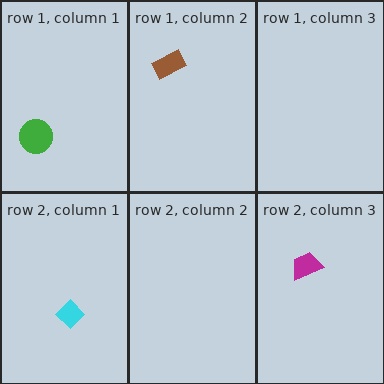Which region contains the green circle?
The row 1, column 1 region.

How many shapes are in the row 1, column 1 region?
1.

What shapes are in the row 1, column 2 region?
The brown rectangle.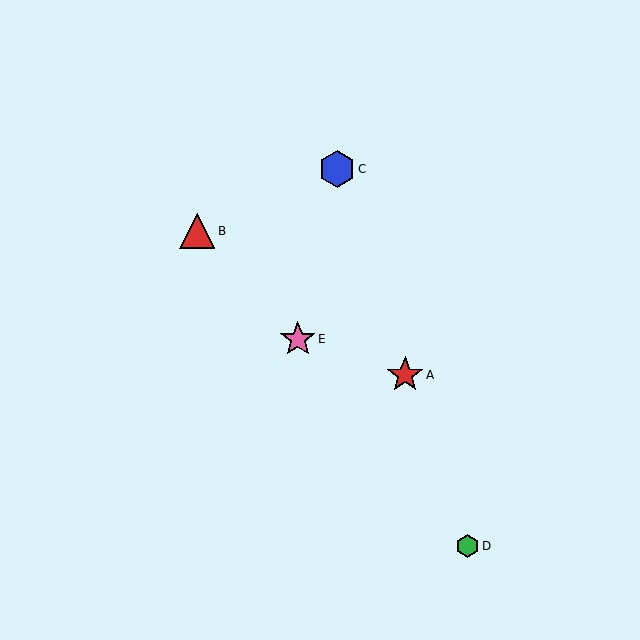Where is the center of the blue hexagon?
The center of the blue hexagon is at (337, 169).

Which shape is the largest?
The red star (labeled A) is the largest.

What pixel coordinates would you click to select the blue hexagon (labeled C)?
Click at (337, 169) to select the blue hexagon C.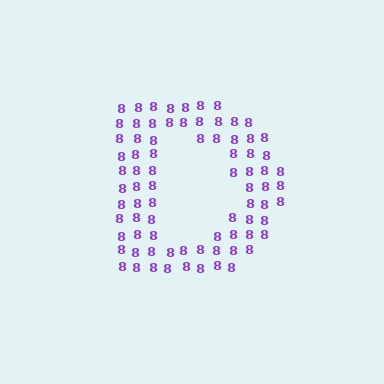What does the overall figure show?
The overall figure shows the letter D.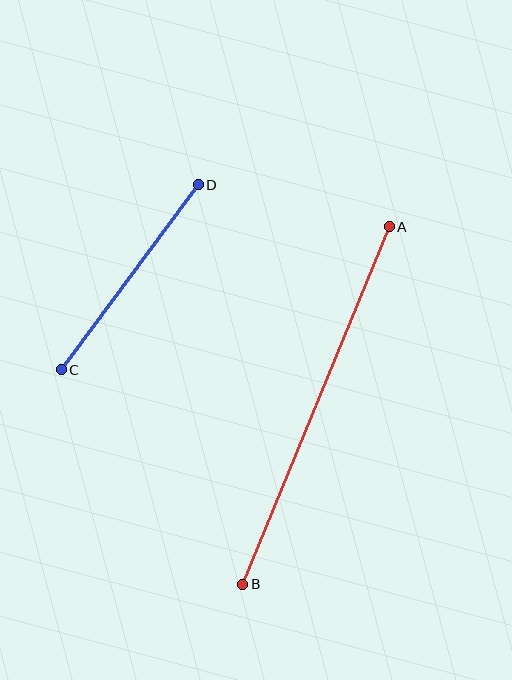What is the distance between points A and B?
The distance is approximately 386 pixels.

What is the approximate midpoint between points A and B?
The midpoint is at approximately (316, 406) pixels.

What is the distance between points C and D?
The distance is approximately 230 pixels.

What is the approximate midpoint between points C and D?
The midpoint is at approximately (130, 277) pixels.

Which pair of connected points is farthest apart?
Points A and B are farthest apart.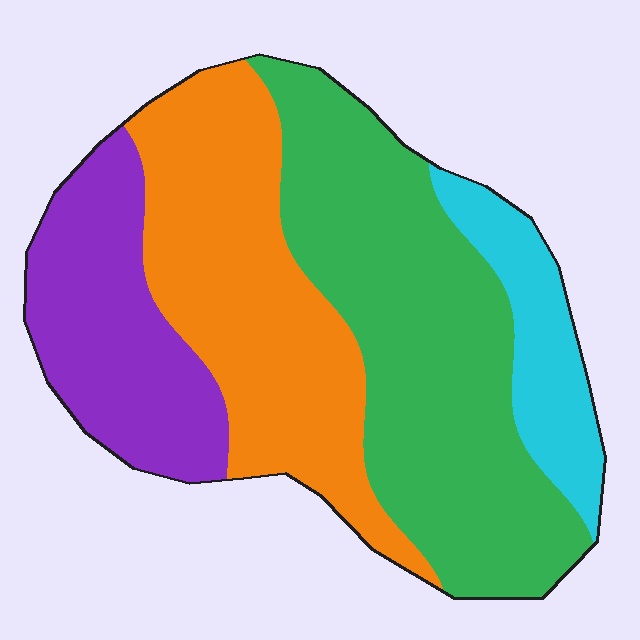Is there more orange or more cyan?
Orange.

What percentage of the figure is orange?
Orange takes up between a quarter and a half of the figure.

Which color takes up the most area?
Green, at roughly 40%.